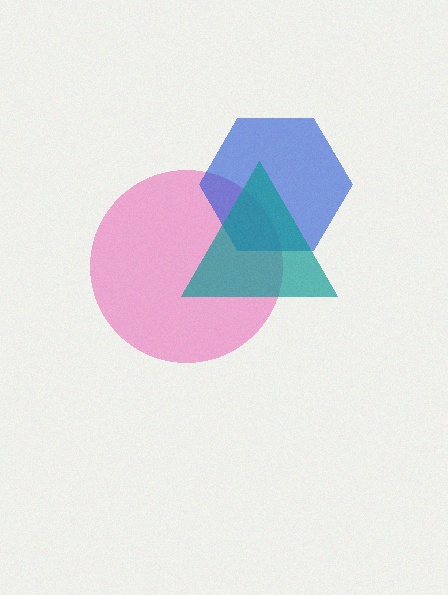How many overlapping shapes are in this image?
There are 3 overlapping shapes in the image.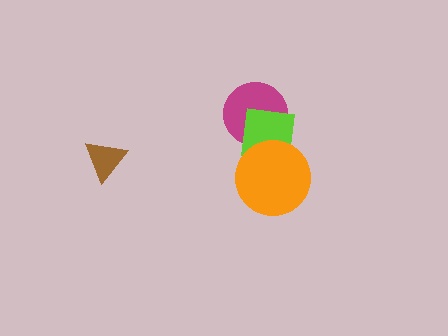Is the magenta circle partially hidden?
Yes, it is partially covered by another shape.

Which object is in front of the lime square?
The orange circle is in front of the lime square.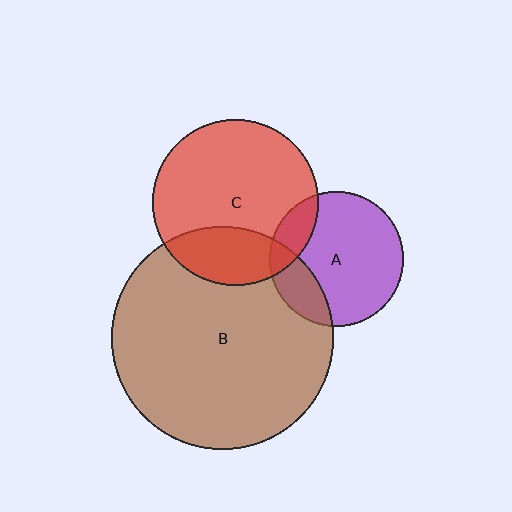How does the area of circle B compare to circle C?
Approximately 1.8 times.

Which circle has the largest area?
Circle B (brown).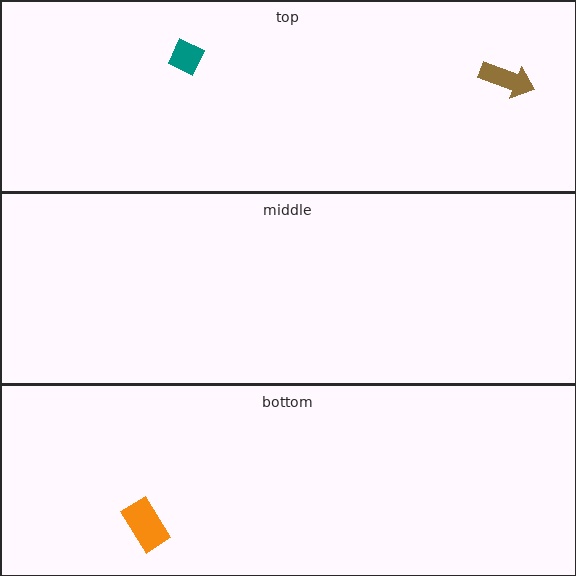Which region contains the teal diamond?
The top region.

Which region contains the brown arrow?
The top region.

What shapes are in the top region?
The brown arrow, the teal diamond.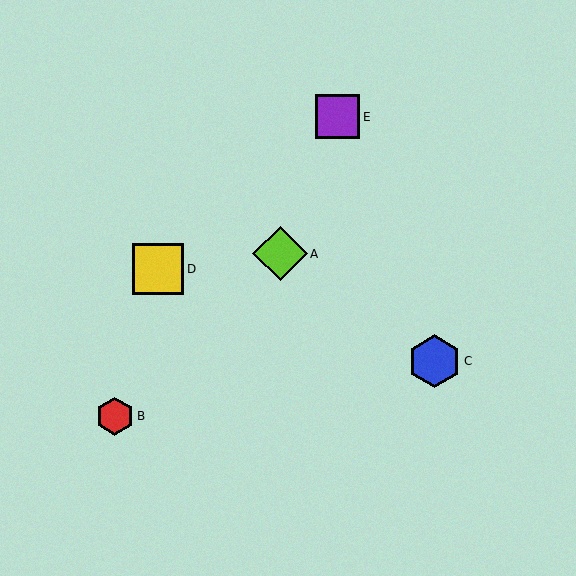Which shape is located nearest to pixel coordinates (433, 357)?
The blue hexagon (labeled C) at (435, 361) is nearest to that location.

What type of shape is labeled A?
Shape A is a lime diamond.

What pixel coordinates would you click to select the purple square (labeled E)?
Click at (338, 117) to select the purple square E.